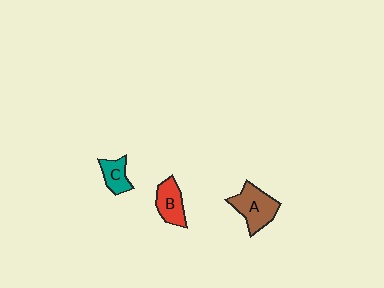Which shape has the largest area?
Shape A (brown).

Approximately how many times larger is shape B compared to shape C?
Approximately 1.3 times.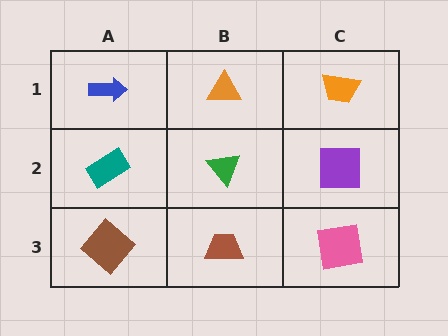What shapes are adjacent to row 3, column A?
A teal rectangle (row 2, column A), a brown trapezoid (row 3, column B).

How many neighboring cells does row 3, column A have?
2.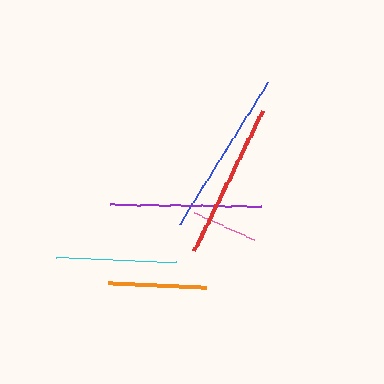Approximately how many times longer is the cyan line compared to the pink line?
The cyan line is approximately 1.8 times the length of the pink line.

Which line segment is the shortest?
The pink line is the shortest at approximately 65 pixels.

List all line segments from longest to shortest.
From longest to shortest: blue, red, purple, cyan, orange, pink.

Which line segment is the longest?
The blue line is the longest at approximately 168 pixels.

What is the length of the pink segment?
The pink segment is approximately 65 pixels long.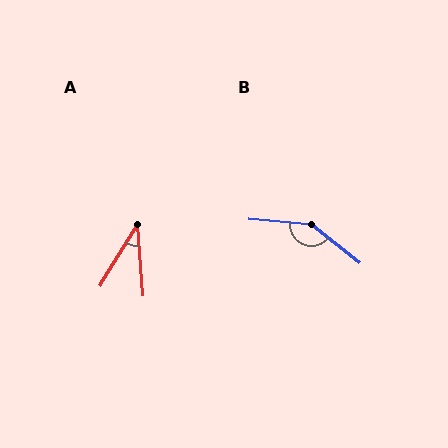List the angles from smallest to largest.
A (36°), B (147°).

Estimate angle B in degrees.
Approximately 147 degrees.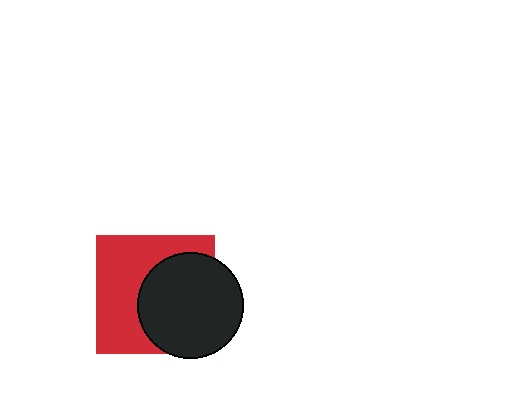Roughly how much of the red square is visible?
About half of it is visible (roughly 51%).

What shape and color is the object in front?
The object in front is a black circle.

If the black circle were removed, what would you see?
You would see the complete red square.